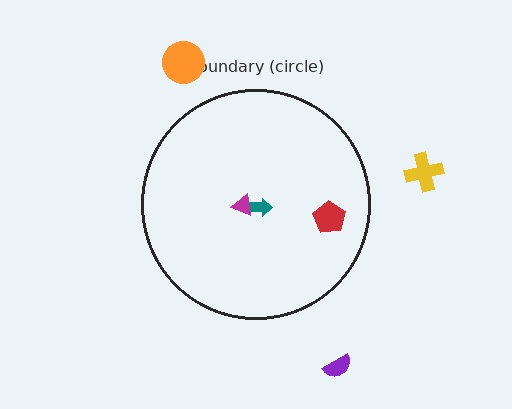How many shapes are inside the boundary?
3 inside, 3 outside.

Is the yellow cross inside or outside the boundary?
Outside.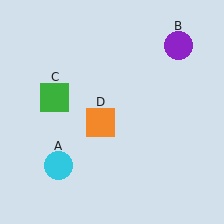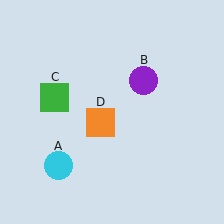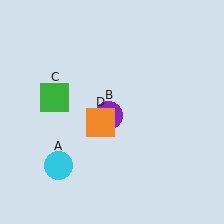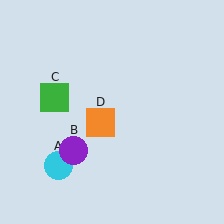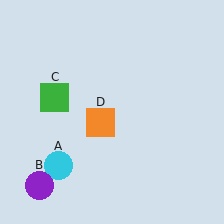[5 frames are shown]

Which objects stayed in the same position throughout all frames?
Cyan circle (object A) and green square (object C) and orange square (object D) remained stationary.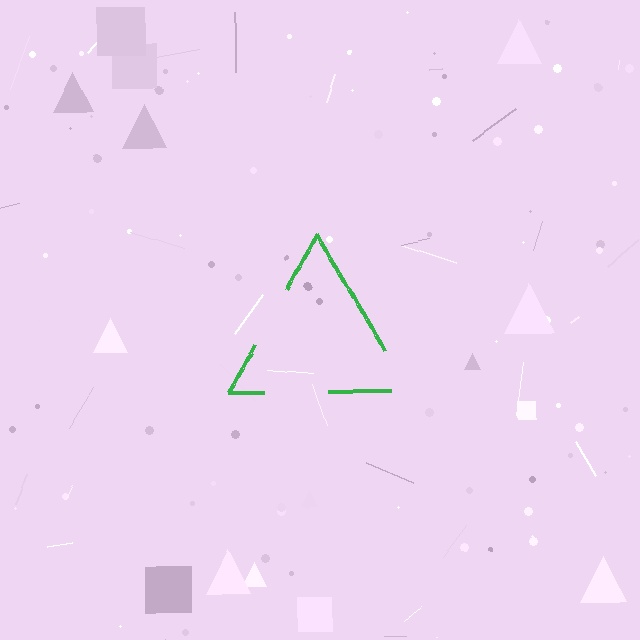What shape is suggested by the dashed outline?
The dashed outline suggests a triangle.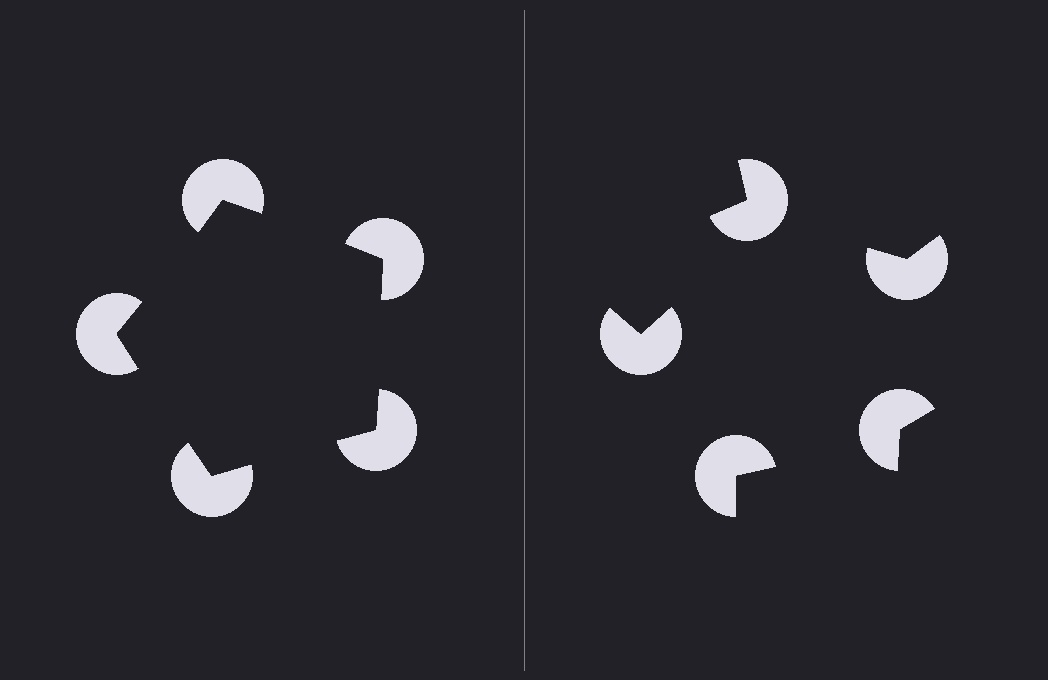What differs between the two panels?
The pac-man discs are positioned identically on both sides; only the wedge orientations differ. On the left they align to a pentagon; on the right they are misaligned.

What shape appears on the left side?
An illusory pentagon.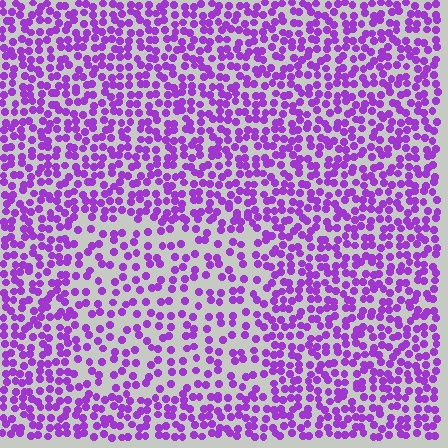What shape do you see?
I see a rectangle.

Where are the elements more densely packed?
The elements are more densely packed outside the rectangle boundary.